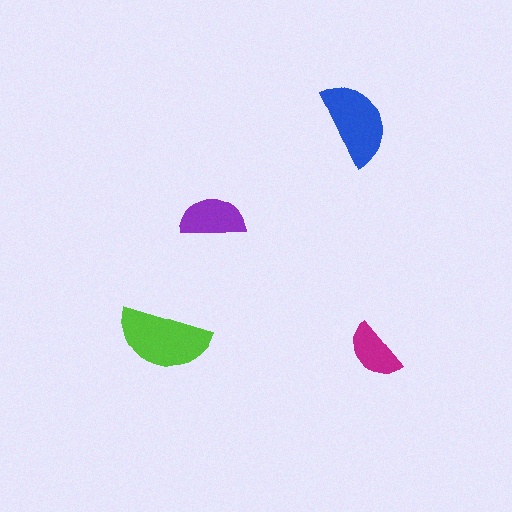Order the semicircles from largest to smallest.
the lime one, the blue one, the purple one, the magenta one.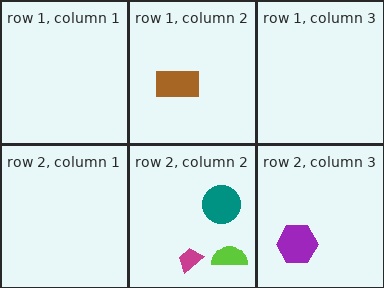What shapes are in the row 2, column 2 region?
The teal circle, the lime semicircle, the magenta trapezoid.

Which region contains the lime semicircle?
The row 2, column 2 region.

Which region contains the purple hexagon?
The row 2, column 3 region.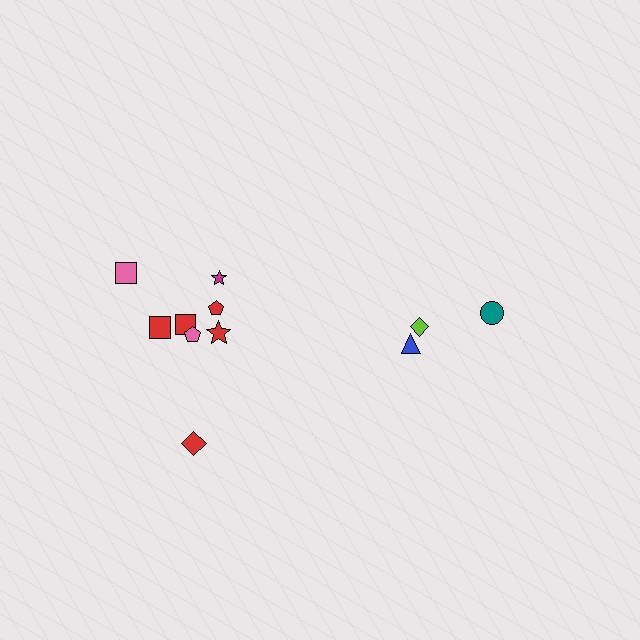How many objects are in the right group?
There are 3 objects.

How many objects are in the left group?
There are 8 objects.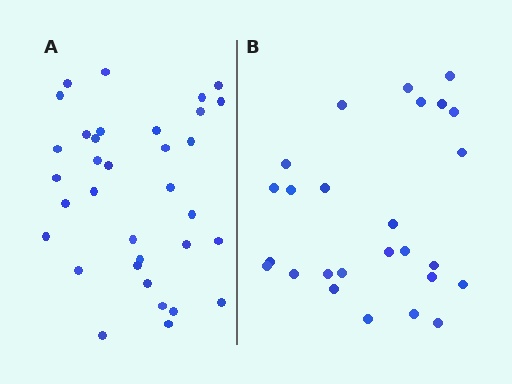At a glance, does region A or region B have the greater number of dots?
Region A (the left region) has more dots.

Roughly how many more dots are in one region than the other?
Region A has roughly 8 or so more dots than region B.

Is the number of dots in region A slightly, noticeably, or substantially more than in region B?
Region A has noticeably more, but not dramatically so. The ratio is roughly 1.3 to 1.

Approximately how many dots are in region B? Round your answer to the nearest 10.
About 30 dots. (The exact count is 26, which rounds to 30.)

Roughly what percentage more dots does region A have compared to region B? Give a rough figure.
About 30% more.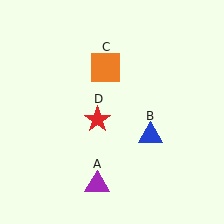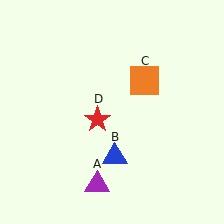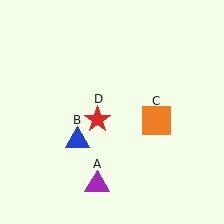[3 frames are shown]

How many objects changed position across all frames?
2 objects changed position: blue triangle (object B), orange square (object C).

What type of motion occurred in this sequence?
The blue triangle (object B), orange square (object C) rotated clockwise around the center of the scene.